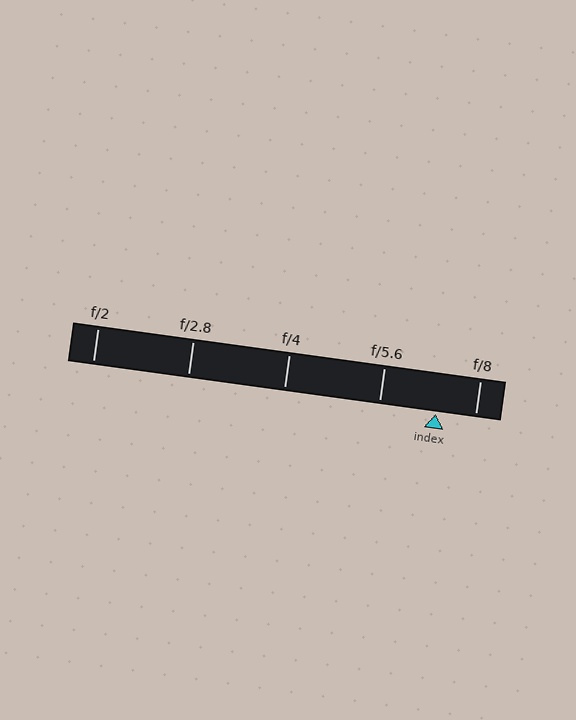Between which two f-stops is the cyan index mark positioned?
The index mark is between f/5.6 and f/8.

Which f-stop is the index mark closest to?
The index mark is closest to f/8.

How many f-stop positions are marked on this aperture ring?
There are 5 f-stop positions marked.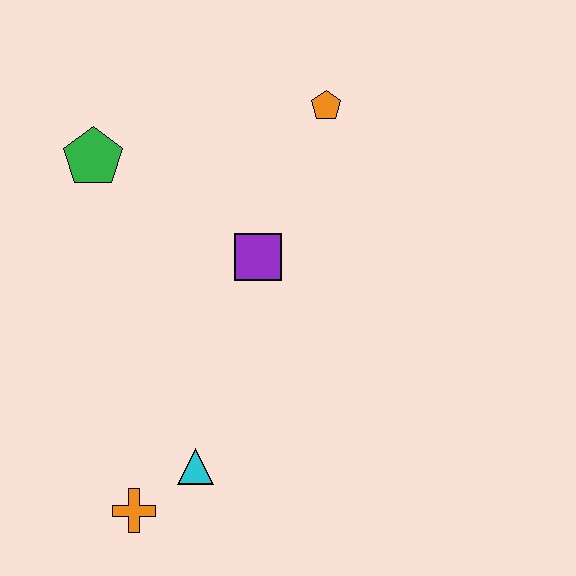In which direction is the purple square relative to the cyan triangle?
The purple square is above the cyan triangle.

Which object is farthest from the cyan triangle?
The orange pentagon is farthest from the cyan triangle.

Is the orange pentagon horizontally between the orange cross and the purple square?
No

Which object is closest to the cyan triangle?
The orange cross is closest to the cyan triangle.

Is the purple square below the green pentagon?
Yes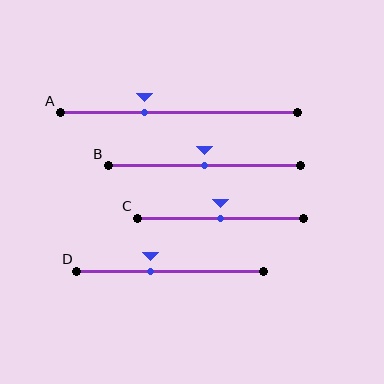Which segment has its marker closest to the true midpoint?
Segment B has its marker closest to the true midpoint.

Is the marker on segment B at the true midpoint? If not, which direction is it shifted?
Yes, the marker on segment B is at the true midpoint.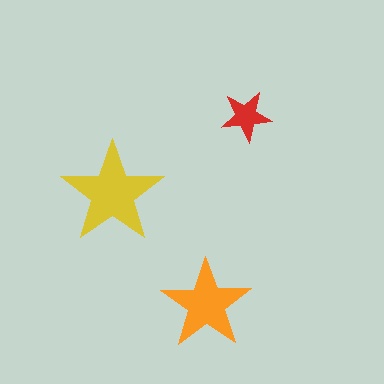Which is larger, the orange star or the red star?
The orange one.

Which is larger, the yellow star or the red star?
The yellow one.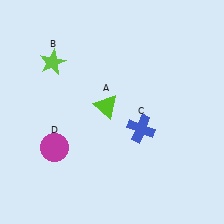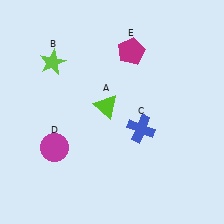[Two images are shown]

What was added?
A magenta pentagon (E) was added in Image 2.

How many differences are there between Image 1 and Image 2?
There is 1 difference between the two images.